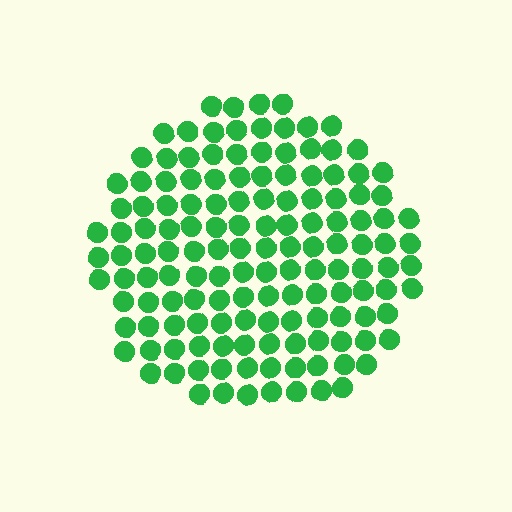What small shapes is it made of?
It is made of small circles.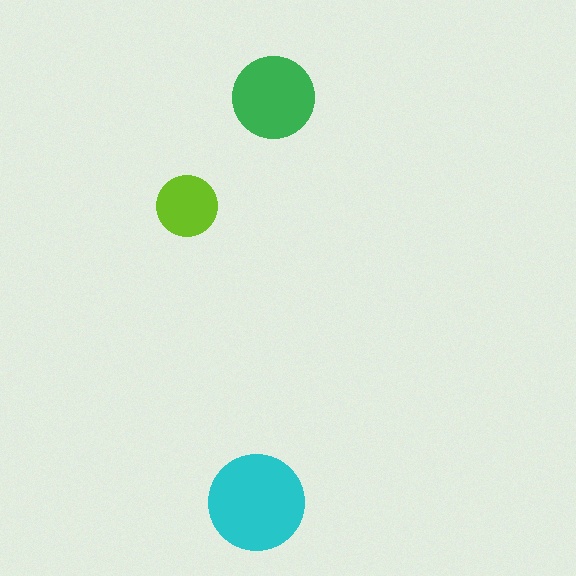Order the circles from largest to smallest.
the cyan one, the green one, the lime one.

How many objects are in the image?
There are 3 objects in the image.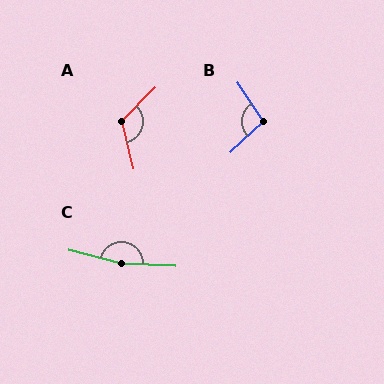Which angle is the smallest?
B, at approximately 100 degrees.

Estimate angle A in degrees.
Approximately 121 degrees.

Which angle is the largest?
C, at approximately 168 degrees.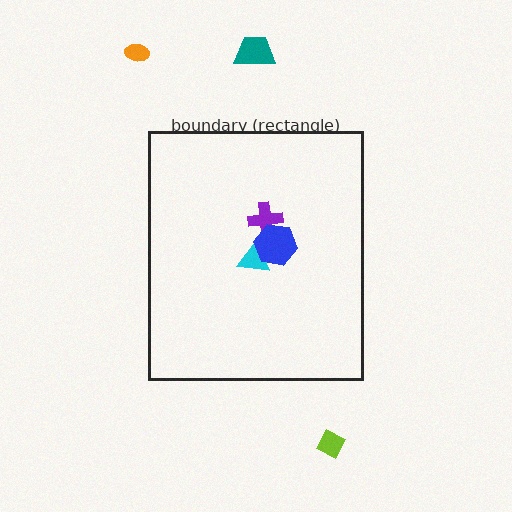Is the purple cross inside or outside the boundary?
Inside.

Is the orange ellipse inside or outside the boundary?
Outside.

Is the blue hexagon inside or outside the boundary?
Inside.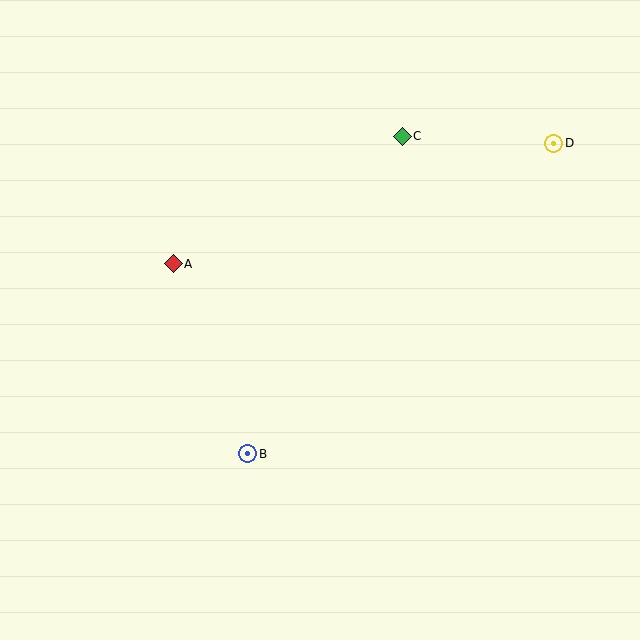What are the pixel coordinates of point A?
Point A is at (173, 264).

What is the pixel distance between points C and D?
The distance between C and D is 151 pixels.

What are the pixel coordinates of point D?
Point D is at (554, 143).